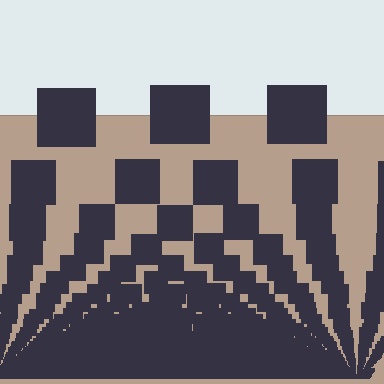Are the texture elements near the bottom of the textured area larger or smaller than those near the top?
Smaller. The gradient is inverted — elements near the bottom are smaller and denser.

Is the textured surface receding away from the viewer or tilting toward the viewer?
The surface appears to tilt toward the viewer. Texture elements get larger and sparser toward the top.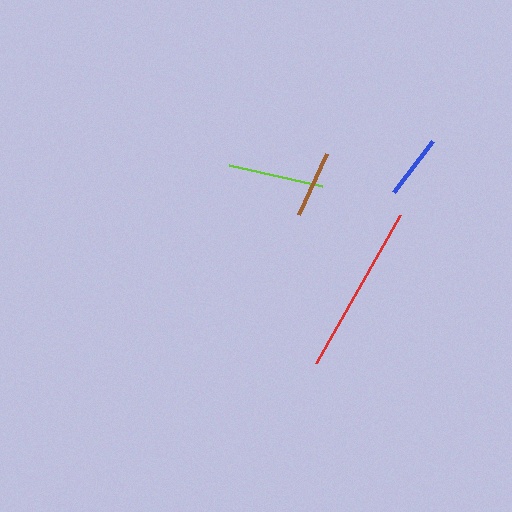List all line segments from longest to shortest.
From longest to shortest: red, lime, brown, blue.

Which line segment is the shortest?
The blue line is the shortest at approximately 65 pixels.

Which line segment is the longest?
The red line is the longest at approximately 170 pixels.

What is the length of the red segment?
The red segment is approximately 170 pixels long.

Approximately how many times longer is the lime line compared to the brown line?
The lime line is approximately 1.4 times the length of the brown line.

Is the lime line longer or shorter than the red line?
The red line is longer than the lime line.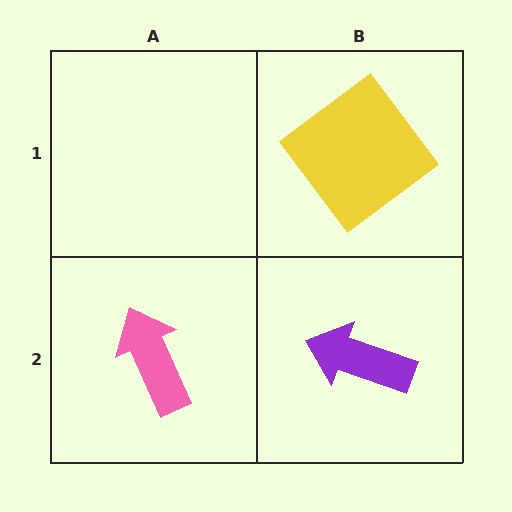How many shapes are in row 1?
1 shape.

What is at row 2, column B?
A purple arrow.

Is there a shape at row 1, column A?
No, that cell is empty.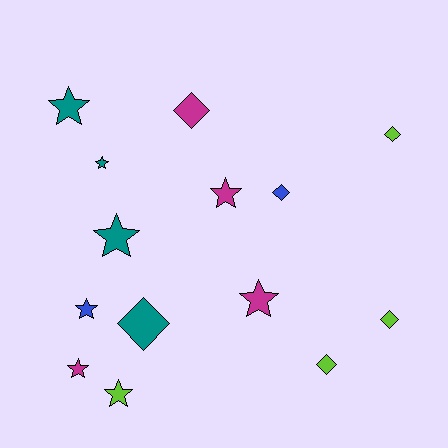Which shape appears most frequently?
Star, with 8 objects.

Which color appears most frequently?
Teal, with 4 objects.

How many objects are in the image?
There are 14 objects.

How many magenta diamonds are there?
There is 1 magenta diamond.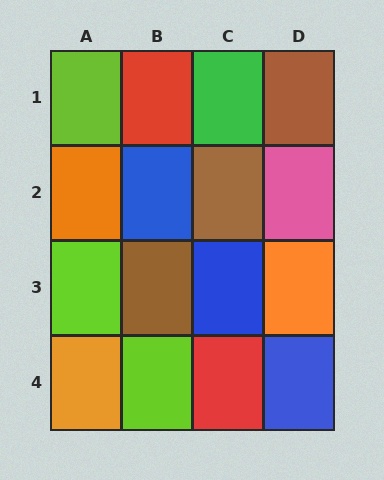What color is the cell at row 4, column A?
Orange.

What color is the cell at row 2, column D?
Pink.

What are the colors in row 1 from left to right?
Lime, red, green, brown.